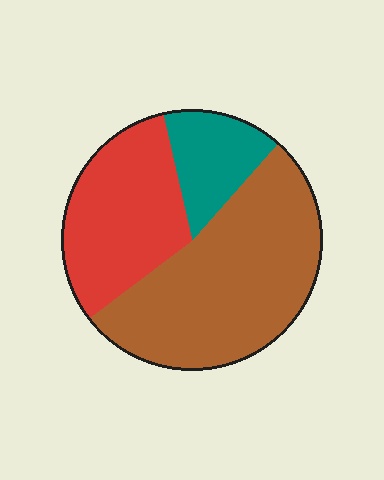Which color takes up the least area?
Teal, at roughly 15%.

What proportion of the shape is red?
Red takes up about one third (1/3) of the shape.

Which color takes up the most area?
Brown, at roughly 55%.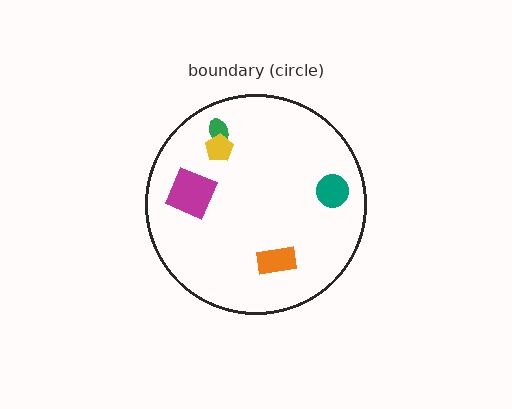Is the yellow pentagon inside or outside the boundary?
Inside.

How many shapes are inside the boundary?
5 inside, 0 outside.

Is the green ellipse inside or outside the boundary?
Inside.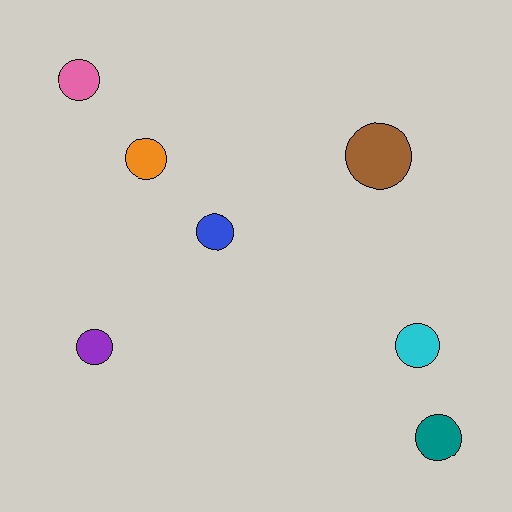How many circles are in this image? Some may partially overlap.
There are 7 circles.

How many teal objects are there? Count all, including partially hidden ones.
There is 1 teal object.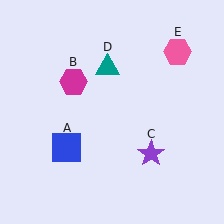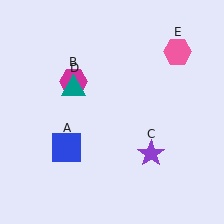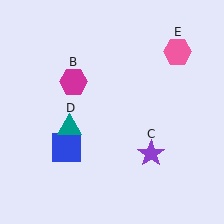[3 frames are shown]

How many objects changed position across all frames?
1 object changed position: teal triangle (object D).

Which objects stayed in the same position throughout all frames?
Blue square (object A) and magenta hexagon (object B) and purple star (object C) and pink hexagon (object E) remained stationary.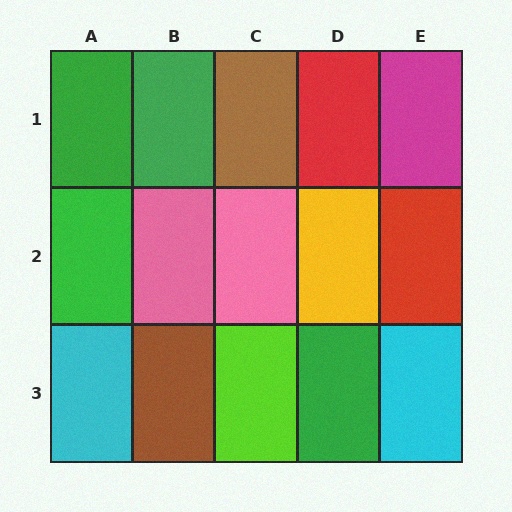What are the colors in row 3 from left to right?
Cyan, brown, lime, green, cyan.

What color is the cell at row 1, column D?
Red.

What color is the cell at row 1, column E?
Magenta.